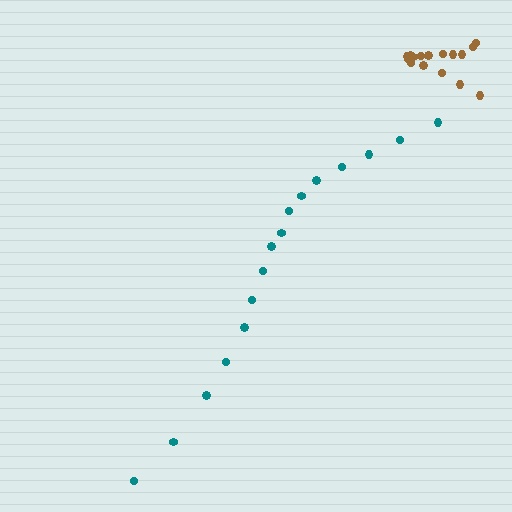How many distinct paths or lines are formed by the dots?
There are 2 distinct paths.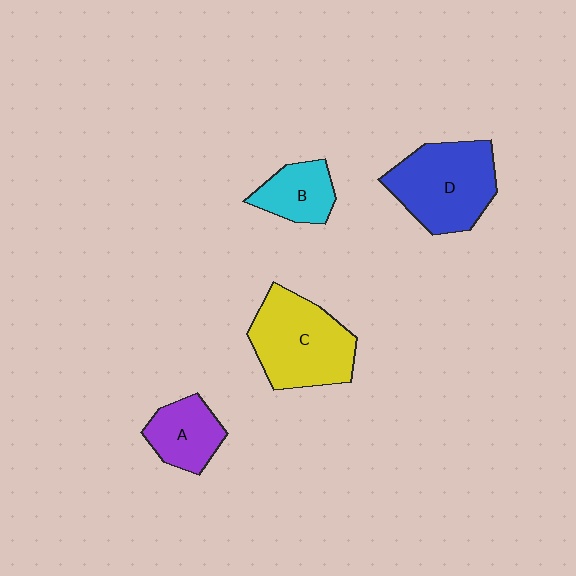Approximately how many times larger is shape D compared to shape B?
Approximately 2.0 times.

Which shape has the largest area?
Shape C (yellow).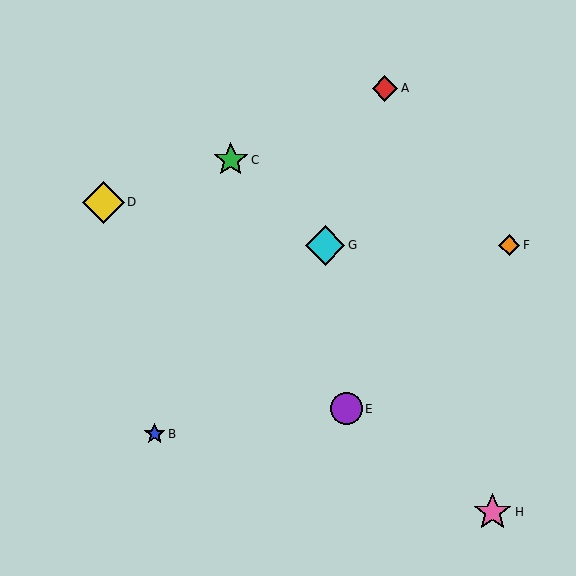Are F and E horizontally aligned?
No, F is at y≈245 and E is at y≈409.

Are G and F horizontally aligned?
Yes, both are at y≈245.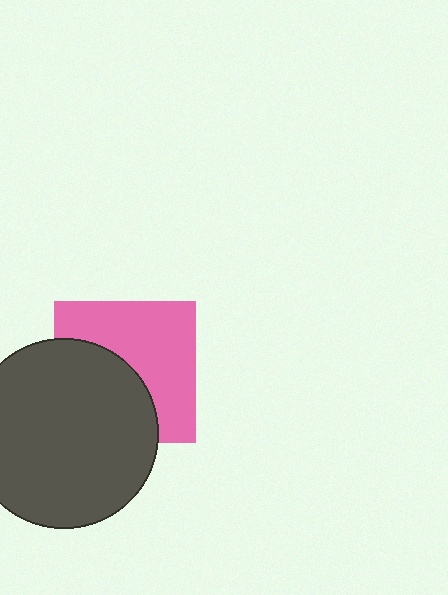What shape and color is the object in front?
The object in front is a dark gray circle.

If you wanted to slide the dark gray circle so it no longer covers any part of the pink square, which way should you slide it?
Slide it toward the lower-left — that is the most direct way to separate the two shapes.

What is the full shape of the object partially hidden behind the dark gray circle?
The partially hidden object is a pink square.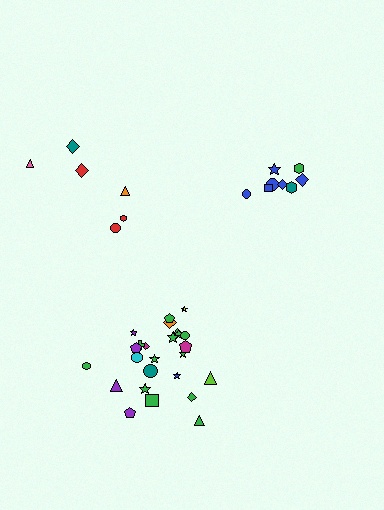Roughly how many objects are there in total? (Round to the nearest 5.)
Roughly 40 objects in total.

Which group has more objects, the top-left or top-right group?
The top-right group.